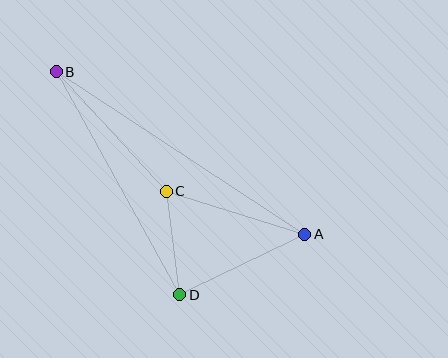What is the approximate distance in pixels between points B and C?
The distance between B and C is approximately 163 pixels.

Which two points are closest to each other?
Points C and D are closest to each other.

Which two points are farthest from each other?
Points A and B are farthest from each other.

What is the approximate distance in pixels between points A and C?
The distance between A and C is approximately 145 pixels.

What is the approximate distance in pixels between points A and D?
The distance between A and D is approximately 139 pixels.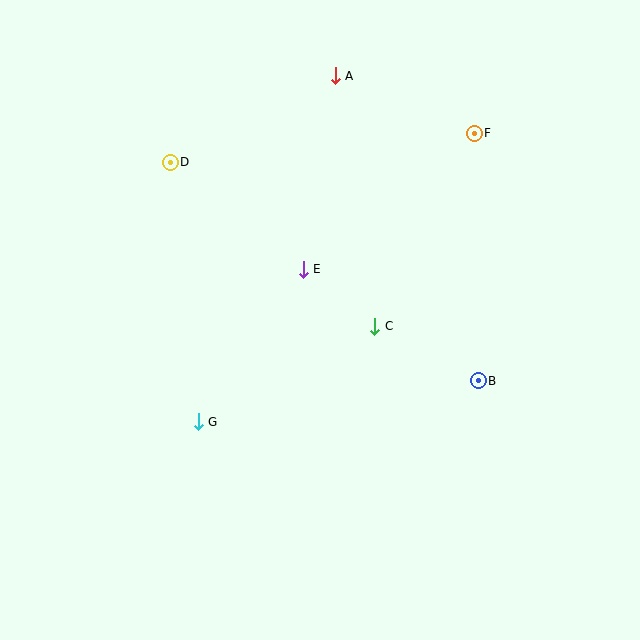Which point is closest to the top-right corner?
Point F is closest to the top-right corner.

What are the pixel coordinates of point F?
Point F is at (474, 133).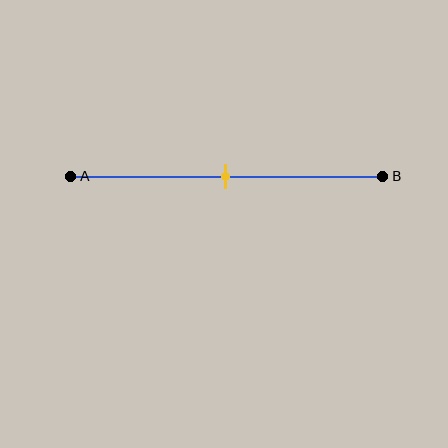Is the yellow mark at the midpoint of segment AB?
Yes, the mark is approximately at the midpoint.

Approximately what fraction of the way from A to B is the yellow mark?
The yellow mark is approximately 50% of the way from A to B.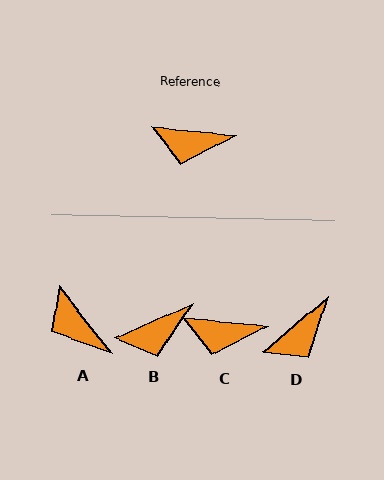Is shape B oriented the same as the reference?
No, it is off by about 29 degrees.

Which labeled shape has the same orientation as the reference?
C.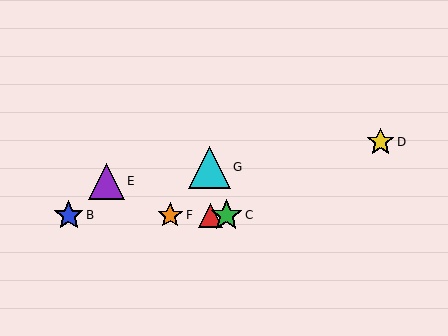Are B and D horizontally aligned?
No, B is at y≈215 and D is at y≈142.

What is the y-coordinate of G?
Object G is at y≈167.